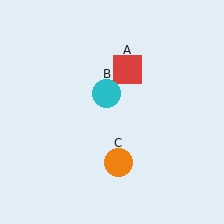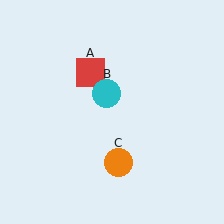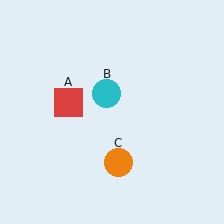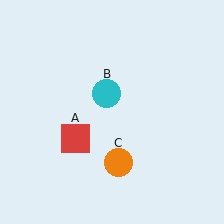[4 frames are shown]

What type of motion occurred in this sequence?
The red square (object A) rotated counterclockwise around the center of the scene.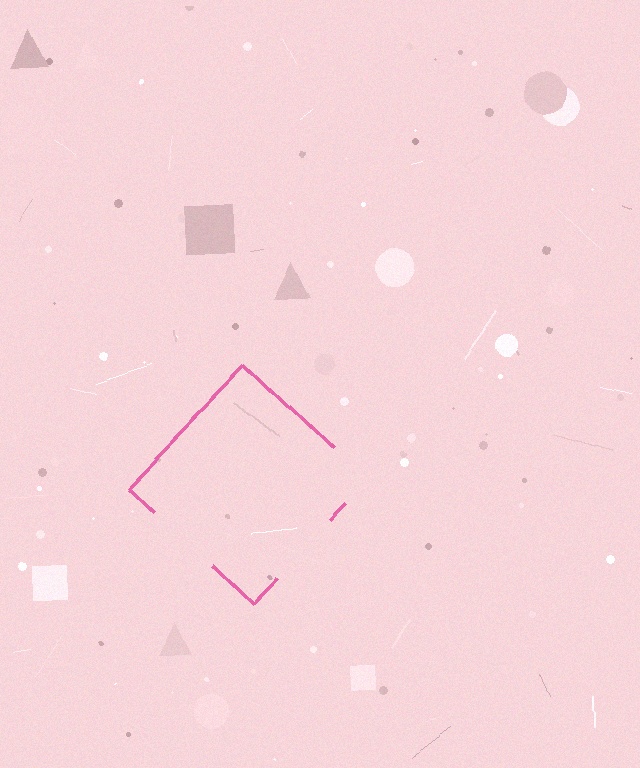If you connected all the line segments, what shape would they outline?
They would outline a diamond.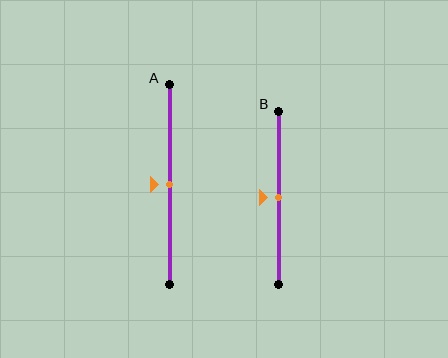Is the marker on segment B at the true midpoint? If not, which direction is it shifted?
Yes, the marker on segment B is at the true midpoint.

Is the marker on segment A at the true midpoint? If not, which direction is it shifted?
Yes, the marker on segment A is at the true midpoint.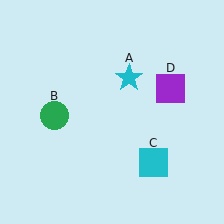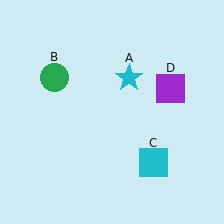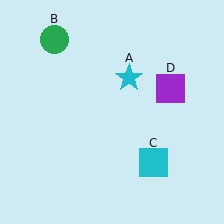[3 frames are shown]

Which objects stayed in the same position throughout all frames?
Cyan star (object A) and cyan square (object C) and purple square (object D) remained stationary.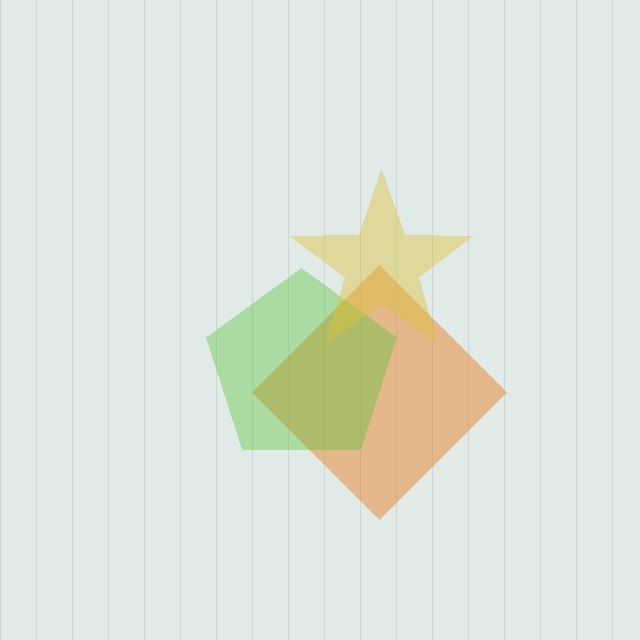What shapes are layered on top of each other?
The layered shapes are: an orange diamond, a lime pentagon, a yellow star.